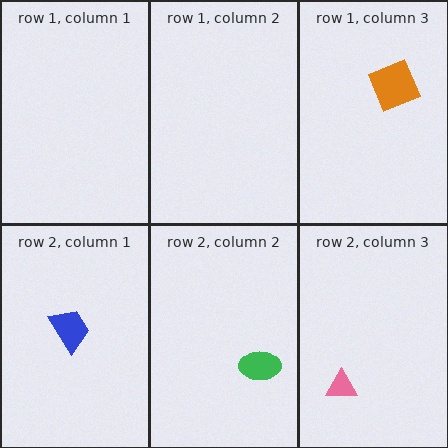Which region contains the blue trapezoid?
The row 2, column 1 region.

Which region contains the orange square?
The row 1, column 3 region.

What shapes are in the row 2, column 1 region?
The blue trapezoid.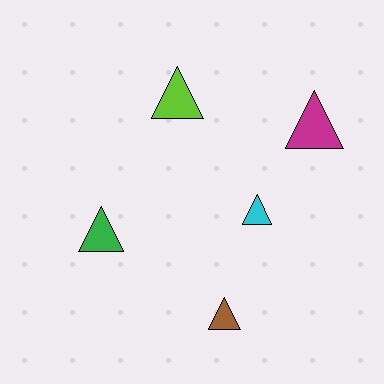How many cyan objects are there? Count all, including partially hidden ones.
There is 1 cyan object.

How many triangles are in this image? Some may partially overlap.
There are 5 triangles.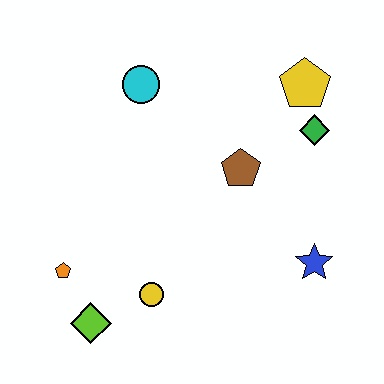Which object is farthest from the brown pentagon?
The lime diamond is farthest from the brown pentagon.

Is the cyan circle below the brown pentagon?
No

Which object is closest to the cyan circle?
The brown pentagon is closest to the cyan circle.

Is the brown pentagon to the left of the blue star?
Yes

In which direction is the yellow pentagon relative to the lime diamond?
The yellow pentagon is above the lime diamond.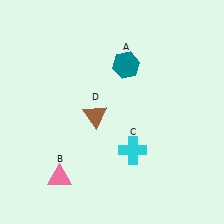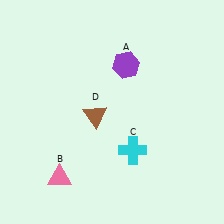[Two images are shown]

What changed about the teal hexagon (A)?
In Image 1, A is teal. In Image 2, it changed to purple.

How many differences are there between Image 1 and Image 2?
There is 1 difference between the two images.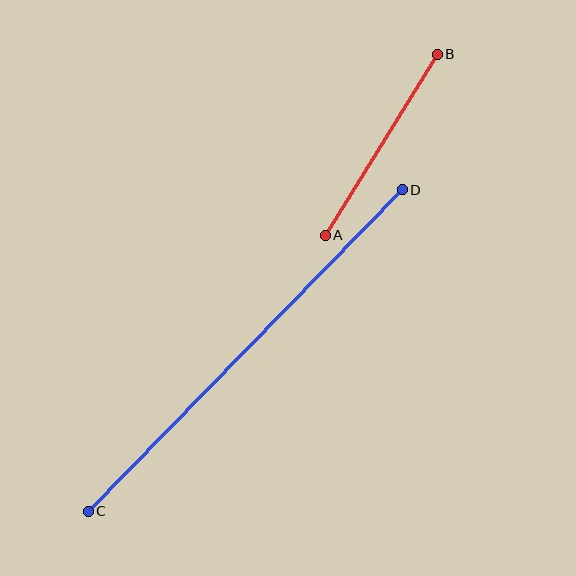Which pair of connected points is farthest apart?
Points C and D are farthest apart.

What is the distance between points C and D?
The distance is approximately 449 pixels.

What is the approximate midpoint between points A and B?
The midpoint is at approximately (381, 145) pixels.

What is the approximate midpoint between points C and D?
The midpoint is at approximately (245, 351) pixels.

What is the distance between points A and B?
The distance is approximately 213 pixels.